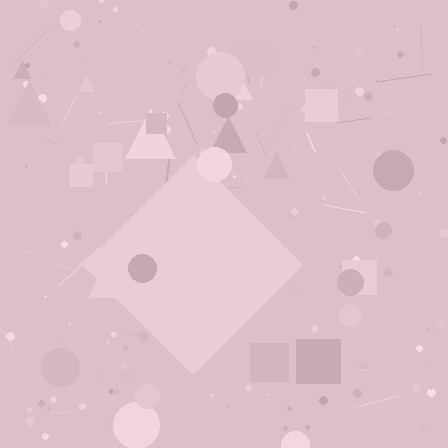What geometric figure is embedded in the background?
A diamond is embedded in the background.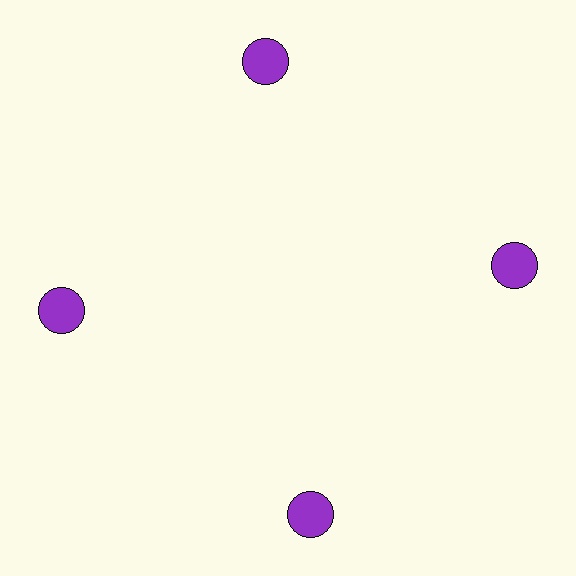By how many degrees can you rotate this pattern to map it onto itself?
The pattern maps onto itself every 90 degrees of rotation.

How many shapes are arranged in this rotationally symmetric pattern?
There are 4 shapes, arranged in 4 groups of 1.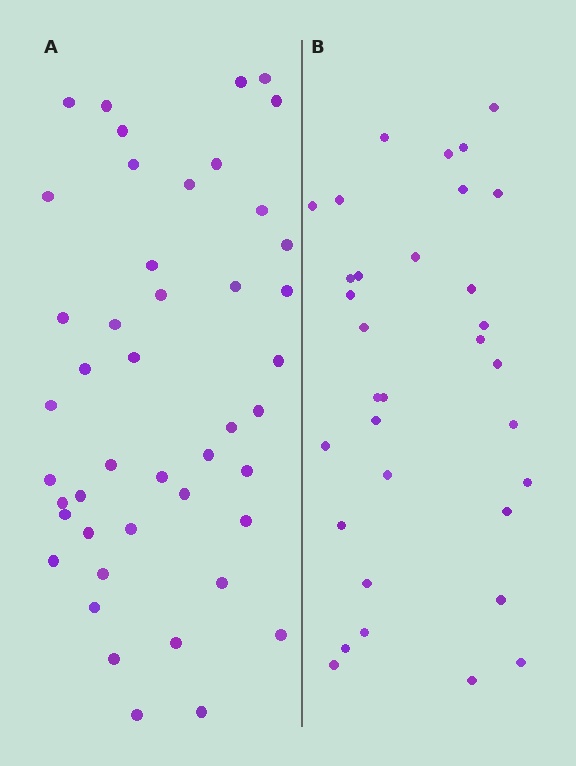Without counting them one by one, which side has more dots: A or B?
Region A (the left region) has more dots.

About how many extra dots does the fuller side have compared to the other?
Region A has roughly 12 or so more dots than region B.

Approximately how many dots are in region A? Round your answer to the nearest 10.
About 40 dots. (The exact count is 45, which rounds to 40.)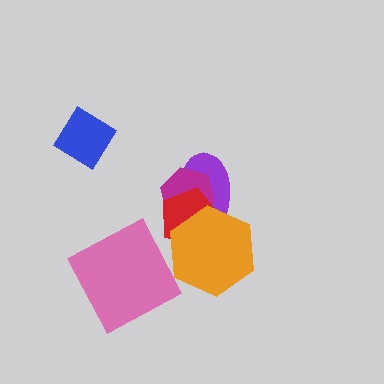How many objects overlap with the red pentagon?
3 objects overlap with the red pentagon.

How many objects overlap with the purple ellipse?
3 objects overlap with the purple ellipse.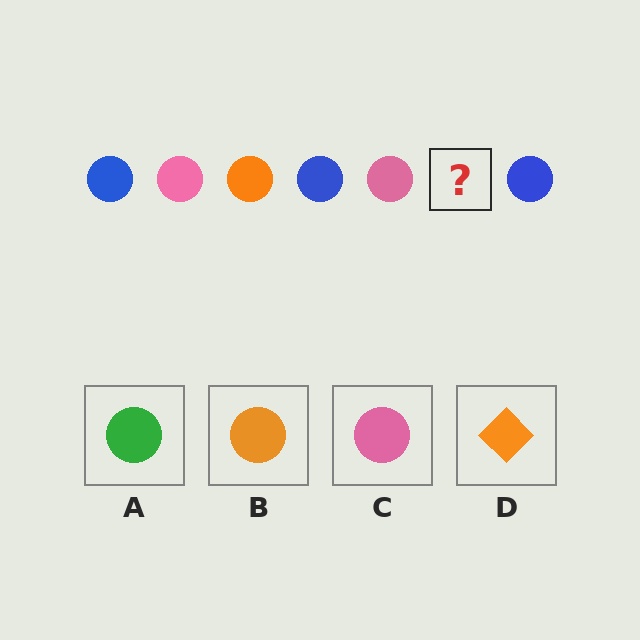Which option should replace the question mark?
Option B.